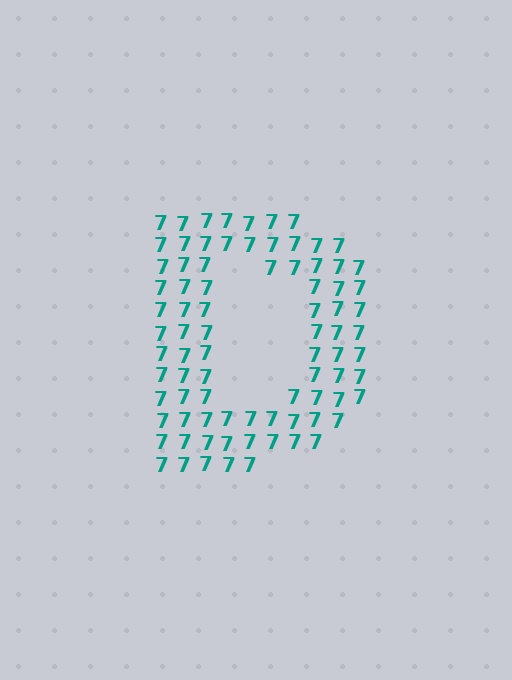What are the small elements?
The small elements are digit 7's.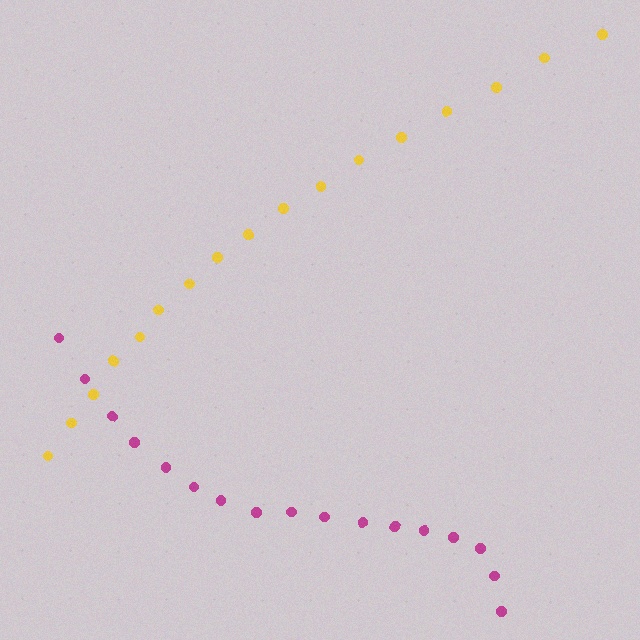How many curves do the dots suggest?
There are 2 distinct paths.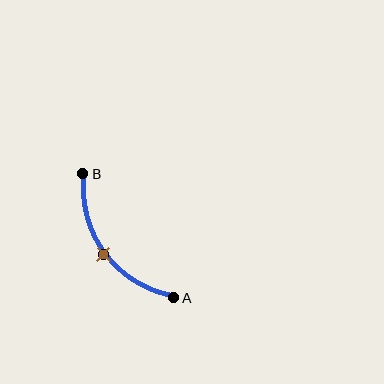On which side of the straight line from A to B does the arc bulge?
The arc bulges below and to the left of the straight line connecting A and B.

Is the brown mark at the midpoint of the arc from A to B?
Yes. The brown mark lies on the arc at equal arc-length from both A and B — it is the arc midpoint.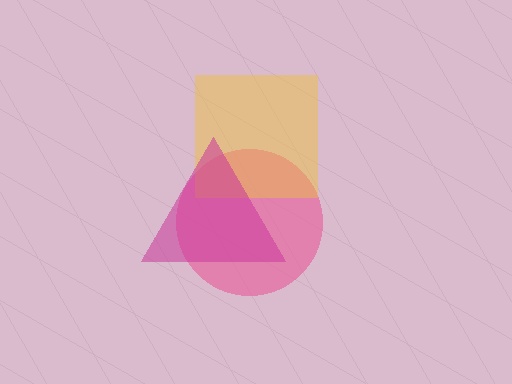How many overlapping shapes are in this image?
There are 3 overlapping shapes in the image.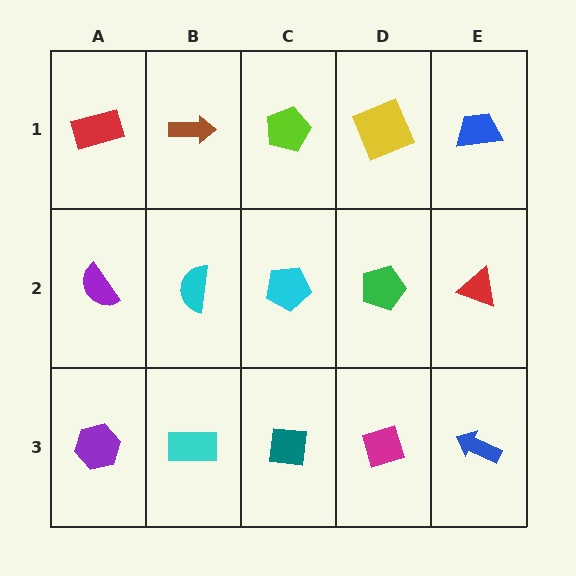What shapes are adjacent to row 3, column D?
A green pentagon (row 2, column D), a teal square (row 3, column C), a blue arrow (row 3, column E).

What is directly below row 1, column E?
A red triangle.